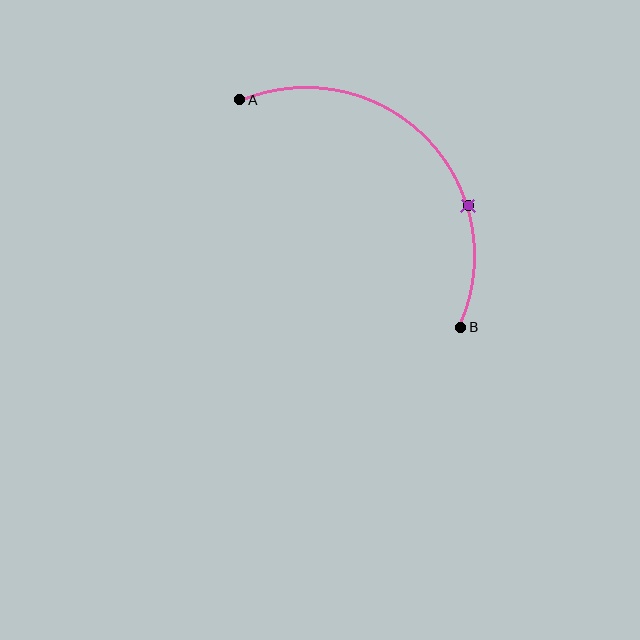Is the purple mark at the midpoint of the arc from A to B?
No. The purple mark lies on the arc but is closer to endpoint B. The arc midpoint would be at the point on the curve equidistant along the arc from both A and B.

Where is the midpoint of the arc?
The arc midpoint is the point on the curve farthest from the straight line joining A and B. It sits above and to the right of that line.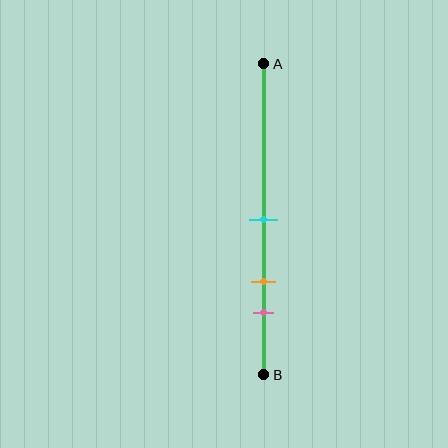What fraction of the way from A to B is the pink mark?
The pink mark is approximately 80% (0.8) of the way from A to B.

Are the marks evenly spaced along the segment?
Yes, the marks are approximately evenly spaced.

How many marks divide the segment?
There are 3 marks dividing the segment.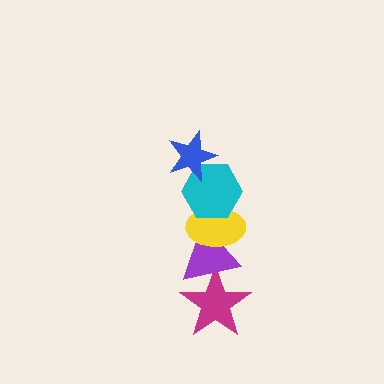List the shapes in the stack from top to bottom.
From top to bottom: the blue star, the cyan hexagon, the yellow ellipse, the purple triangle, the magenta star.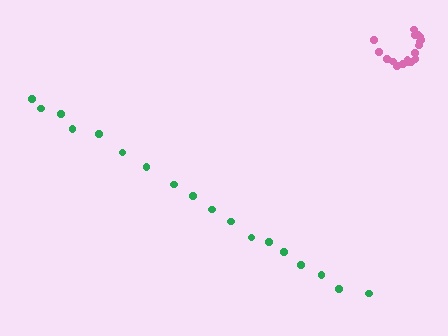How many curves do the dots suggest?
There are 2 distinct paths.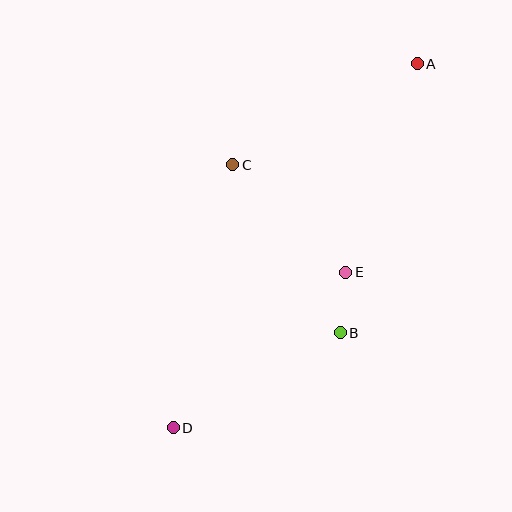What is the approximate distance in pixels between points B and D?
The distance between B and D is approximately 192 pixels.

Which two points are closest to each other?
Points B and E are closest to each other.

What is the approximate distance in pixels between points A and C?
The distance between A and C is approximately 210 pixels.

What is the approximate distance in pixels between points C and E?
The distance between C and E is approximately 156 pixels.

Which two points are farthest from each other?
Points A and D are farthest from each other.